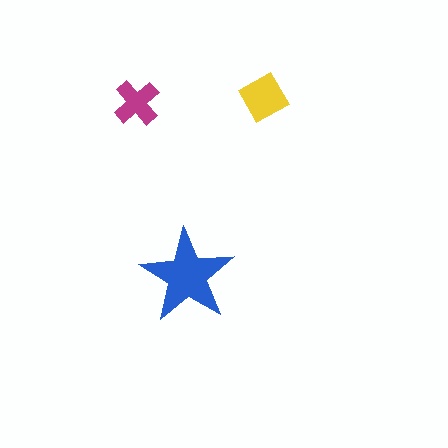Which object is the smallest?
The magenta cross.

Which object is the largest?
The blue star.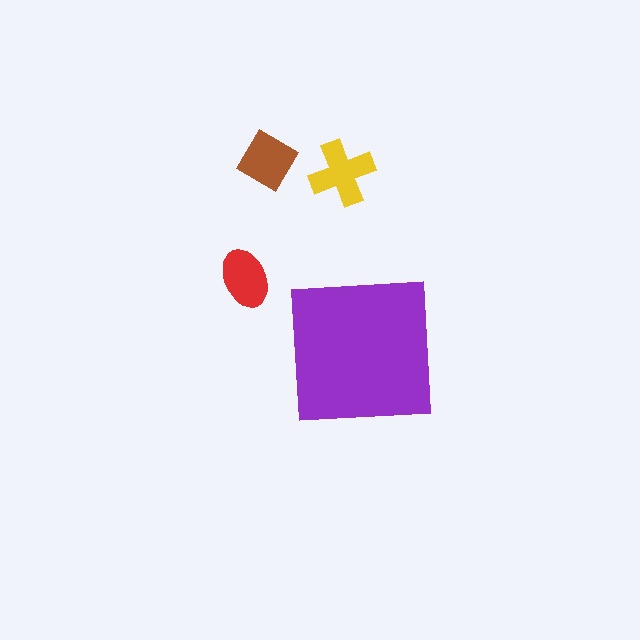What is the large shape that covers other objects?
A purple square.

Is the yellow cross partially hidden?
No, the yellow cross is fully visible.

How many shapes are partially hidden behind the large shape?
0 shapes are partially hidden.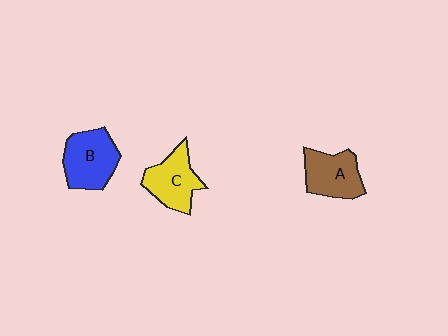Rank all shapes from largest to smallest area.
From largest to smallest: B (blue), C (yellow), A (brown).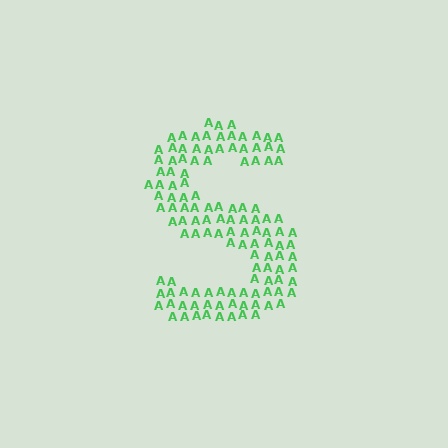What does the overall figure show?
The overall figure shows the letter S.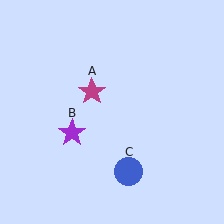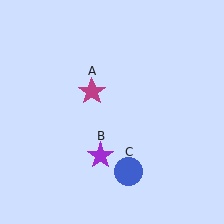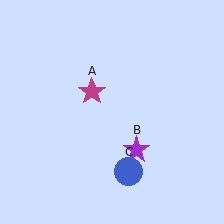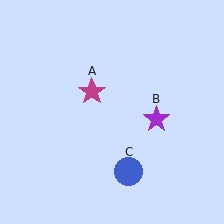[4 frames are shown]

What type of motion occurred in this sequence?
The purple star (object B) rotated counterclockwise around the center of the scene.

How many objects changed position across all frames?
1 object changed position: purple star (object B).